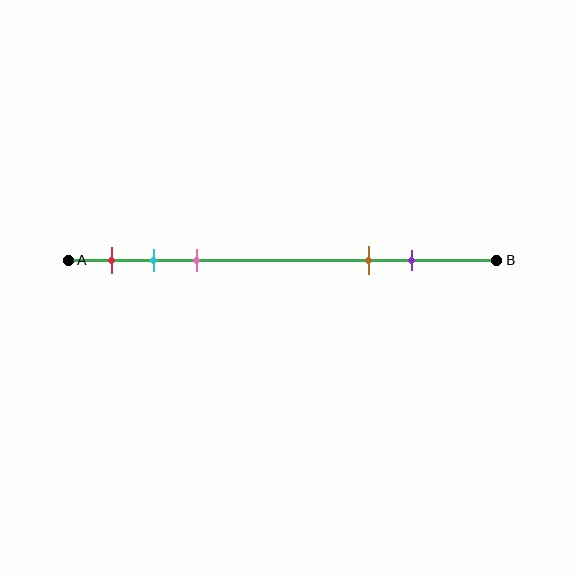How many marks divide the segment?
There are 5 marks dividing the segment.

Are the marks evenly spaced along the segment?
No, the marks are not evenly spaced.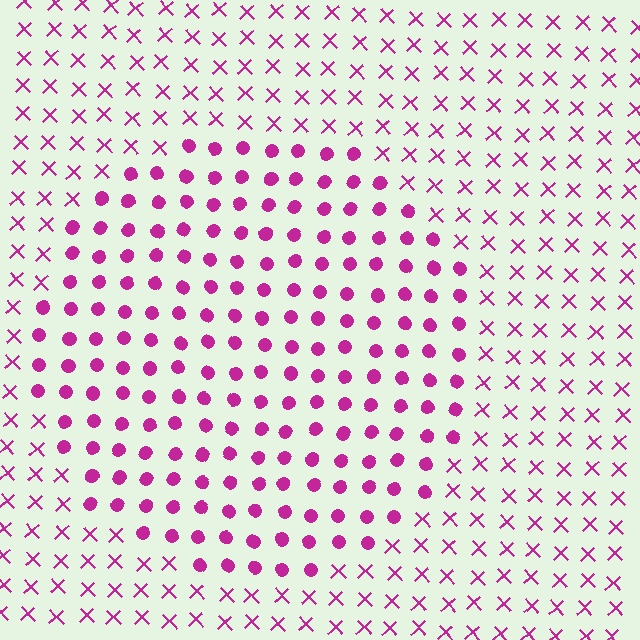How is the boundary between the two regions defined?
The boundary is defined by a change in element shape: circles inside vs. X marks outside. All elements share the same color and spacing.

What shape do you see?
I see a circle.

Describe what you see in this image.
The image is filled with small magenta elements arranged in a uniform grid. A circle-shaped region contains circles, while the surrounding area contains X marks. The boundary is defined purely by the change in element shape.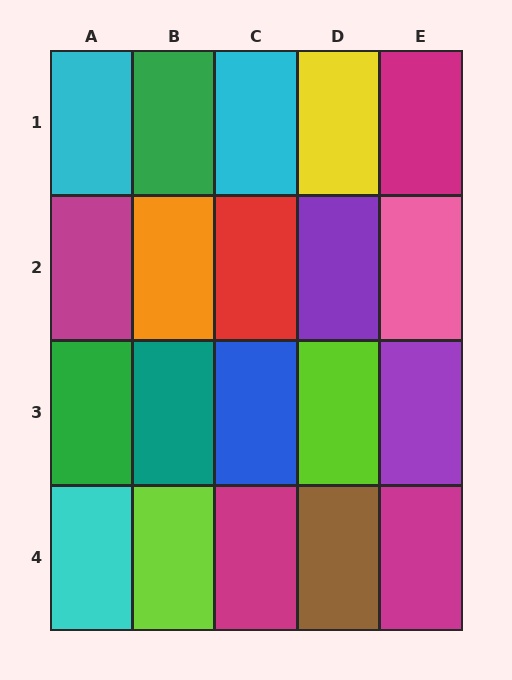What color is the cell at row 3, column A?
Green.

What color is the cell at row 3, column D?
Lime.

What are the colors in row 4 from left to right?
Cyan, lime, magenta, brown, magenta.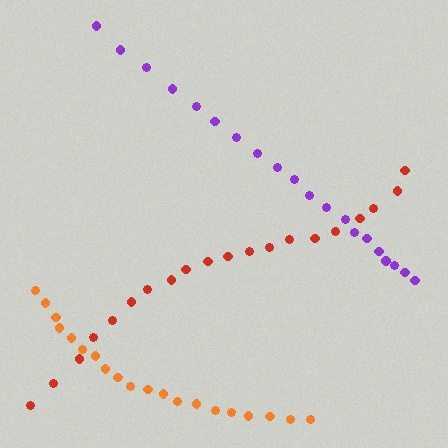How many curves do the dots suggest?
There are 3 distinct paths.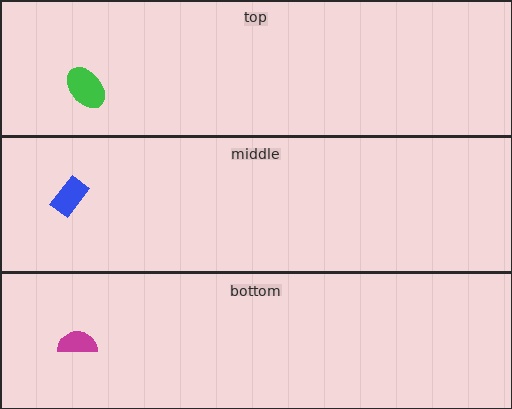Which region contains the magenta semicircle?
The bottom region.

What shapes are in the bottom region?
The magenta semicircle.